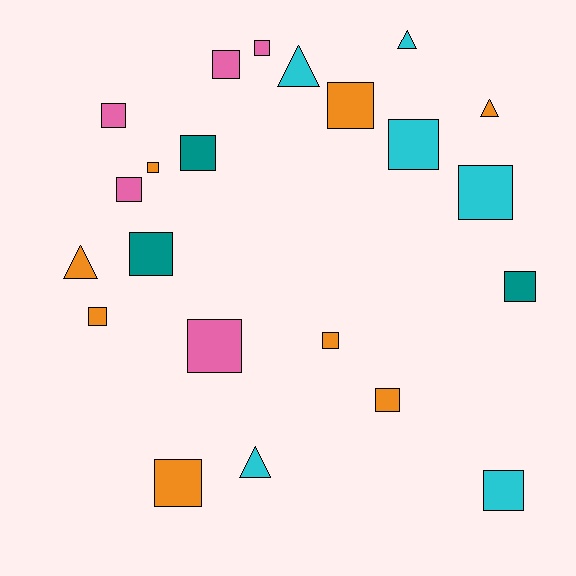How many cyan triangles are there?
There are 3 cyan triangles.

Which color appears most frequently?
Orange, with 8 objects.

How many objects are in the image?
There are 22 objects.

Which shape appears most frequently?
Square, with 17 objects.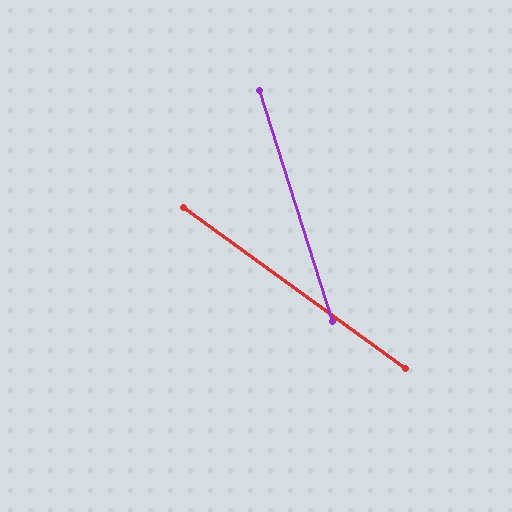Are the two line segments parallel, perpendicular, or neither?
Neither parallel nor perpendicular — they differ by about 36°.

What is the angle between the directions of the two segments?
Approximately 36 degrees.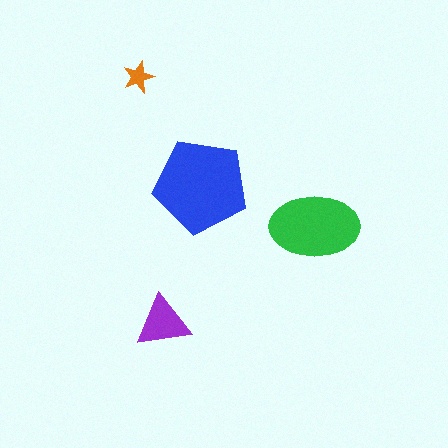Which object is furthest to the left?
The orange star is leftmost.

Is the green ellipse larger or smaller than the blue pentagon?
Smaller.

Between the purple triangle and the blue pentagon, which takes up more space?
The blue pentagon.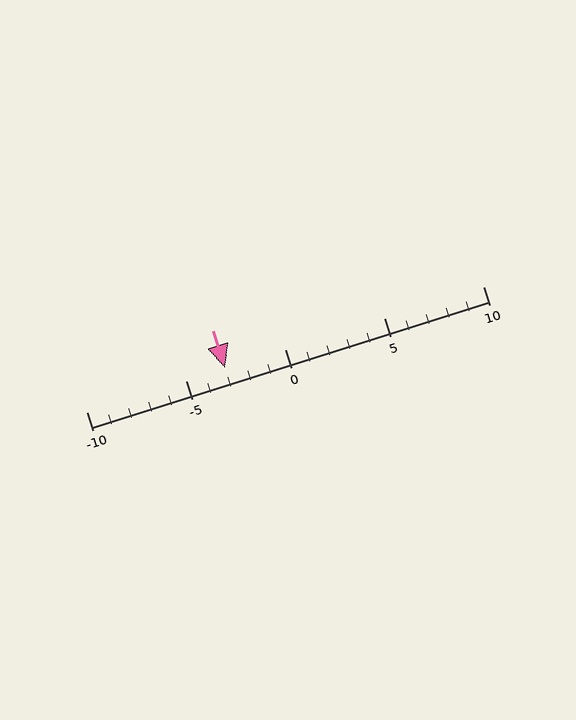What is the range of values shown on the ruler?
The ruler shows values from -10 to 10.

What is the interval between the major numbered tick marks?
The major tick marks are spaced 5 units apart.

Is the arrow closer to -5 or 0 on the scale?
The arrow is closer to -5.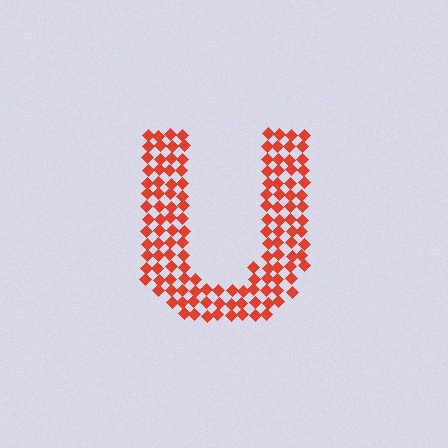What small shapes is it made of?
It is made of small diamonds.